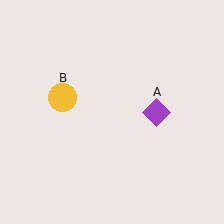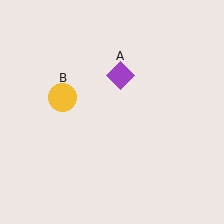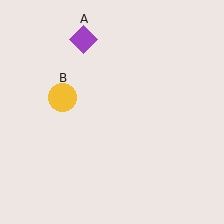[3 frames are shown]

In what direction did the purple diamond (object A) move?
The purple diamond (object A) moved up and to the left.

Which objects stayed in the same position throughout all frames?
Yellow circle (object B) remained stationary.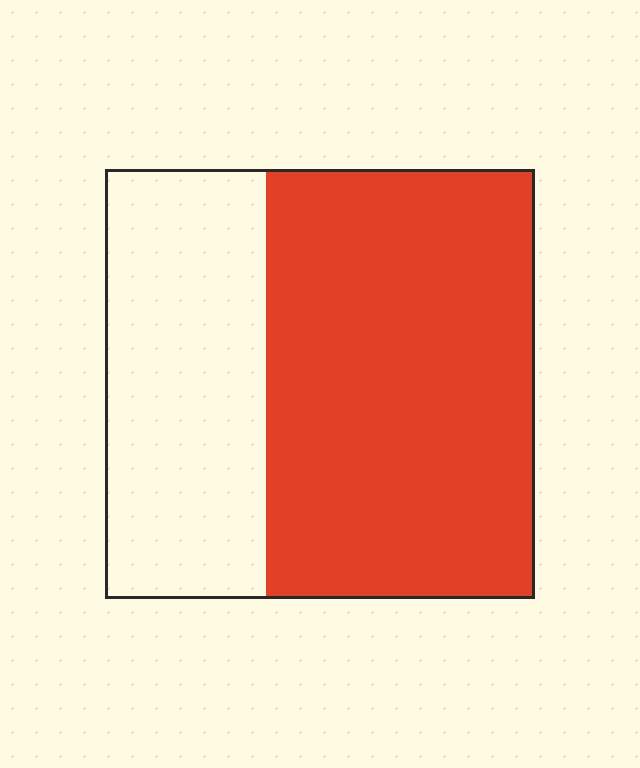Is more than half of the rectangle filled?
Yes.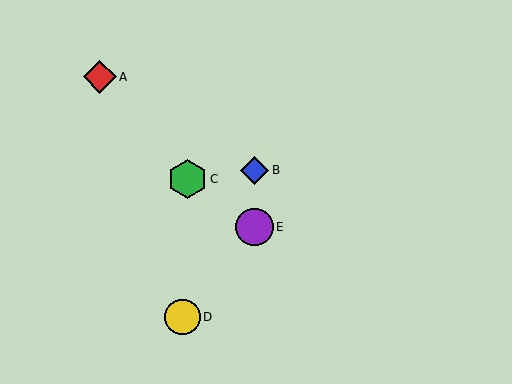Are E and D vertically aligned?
No, E is at x≈254 and D is at x≈182.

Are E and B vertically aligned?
Yes, both are at x≈254.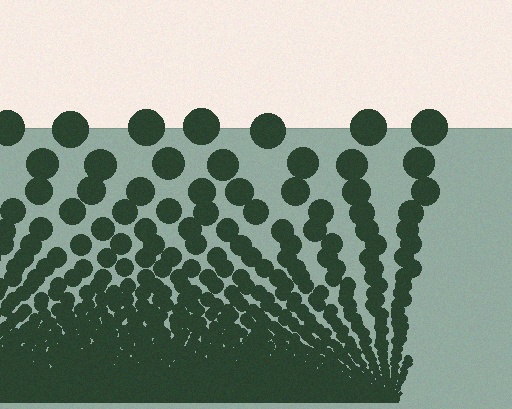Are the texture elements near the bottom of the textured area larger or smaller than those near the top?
Smaller. The gradient is inverted — elements near the bottom are smaller and denser.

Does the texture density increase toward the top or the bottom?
Density increases toward the bottom.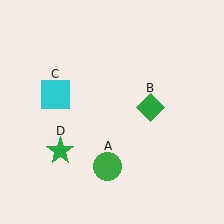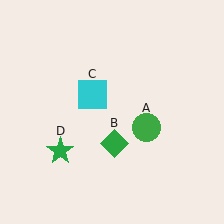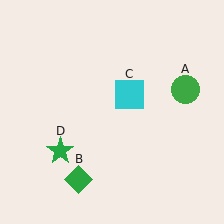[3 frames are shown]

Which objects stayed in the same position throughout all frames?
Green star (object D) remained stationary.